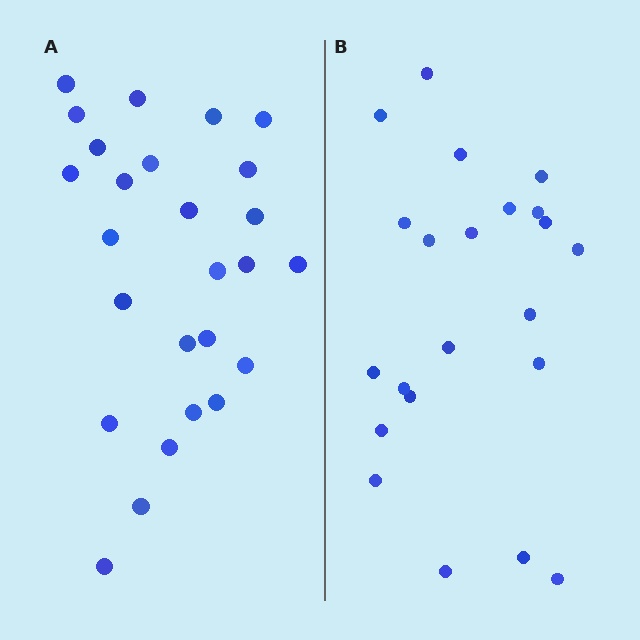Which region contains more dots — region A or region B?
Region A (the left region) has more dots.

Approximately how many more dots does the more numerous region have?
Region A has about 4 more dots than region B.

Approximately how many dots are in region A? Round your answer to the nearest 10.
About 30 dots. (The exact count is 26, which rounds to 30.)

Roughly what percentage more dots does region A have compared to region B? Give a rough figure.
About 20% more.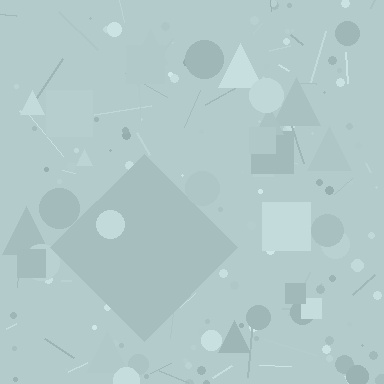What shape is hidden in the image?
A diamond is hidden in the image.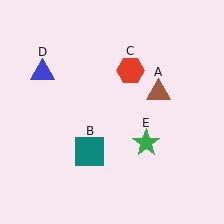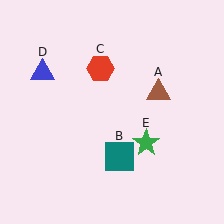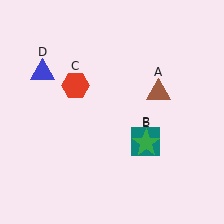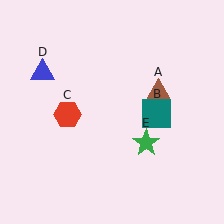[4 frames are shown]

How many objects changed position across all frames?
2 objects changed position: teal square (object B), red hexagon (object C).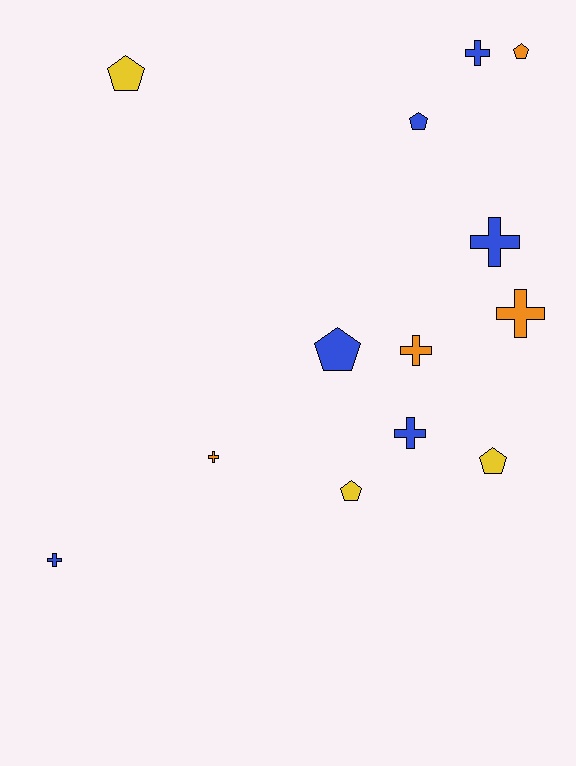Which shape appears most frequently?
Cross, with 7 objects.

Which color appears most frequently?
Blue, with 6 objects.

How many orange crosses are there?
There are 3 orange crosses.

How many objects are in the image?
There are 13 objects.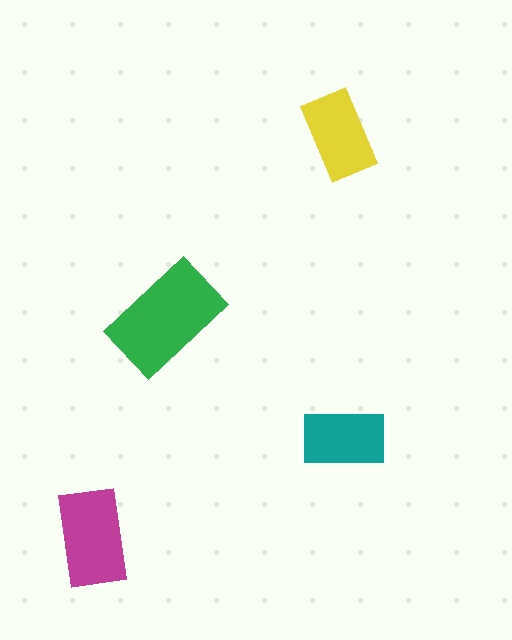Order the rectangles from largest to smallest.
the green one, the magenta one, the yellow one, the teal one.